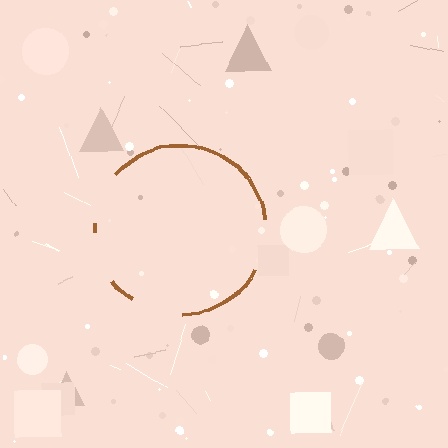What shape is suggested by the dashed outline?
The dashed outline suggests a circle.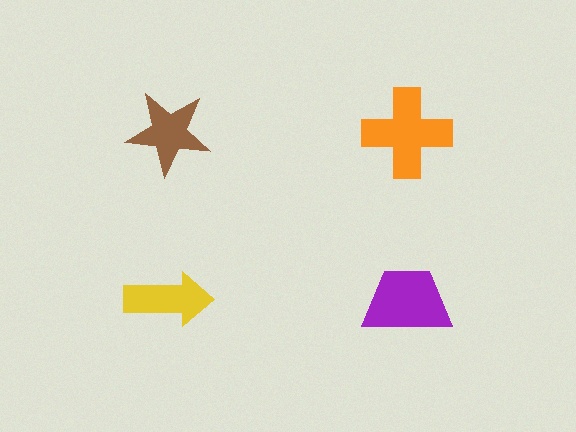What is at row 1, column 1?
A brown star.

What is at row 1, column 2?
An orange cross.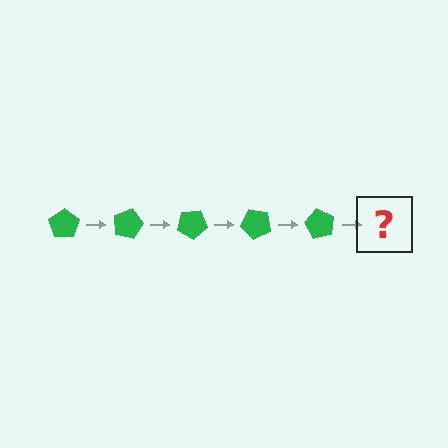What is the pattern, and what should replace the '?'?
The pattern is that the pentagon rotates 15 degrees each step. The '?' should be a green pentagon rotated 75 degrees.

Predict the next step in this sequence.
The next step is a green pentagon rotated 75 degrees.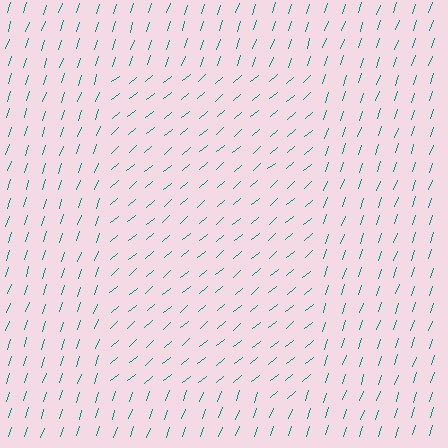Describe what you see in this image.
The image is filled with small teal line segments. A rectangle region in the image has lines oriented differently from the surrounding lines, creating a visible texture boundary.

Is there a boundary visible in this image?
Yes, there is a texture boundary formed by a change in line orientation.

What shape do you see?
I see a rectangle.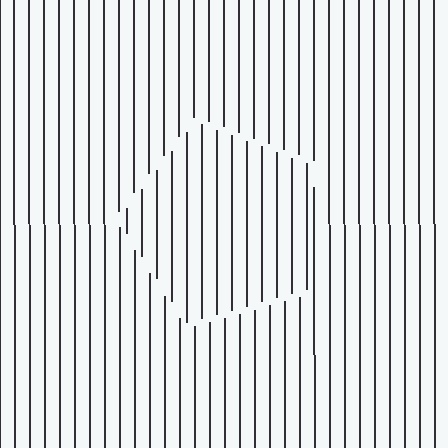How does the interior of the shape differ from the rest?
The interior of the shape contains the same grating, shifted by half a period — the contour is defined by the phase discontinuity where line-ends from the inner and outer gratings abut.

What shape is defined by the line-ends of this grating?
An illusory pentagon. The interior of the shape contains the same grating, shifted by half a period — the contour is defined by the phase discontinuity where line-ends from the inner and outer gratings abut.